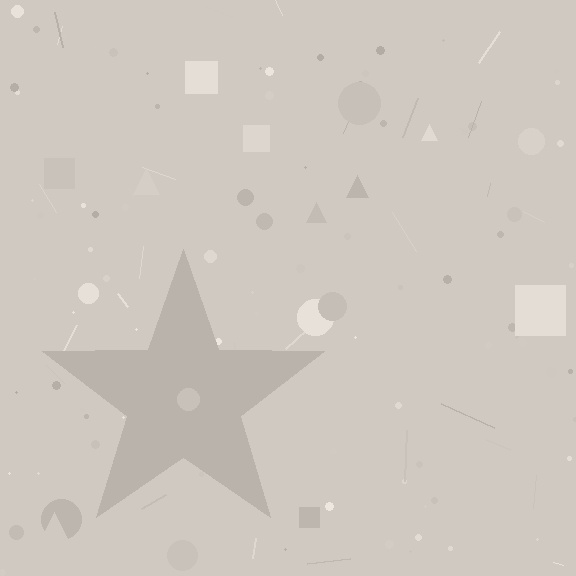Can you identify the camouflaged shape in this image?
The camouflaged shape is a star.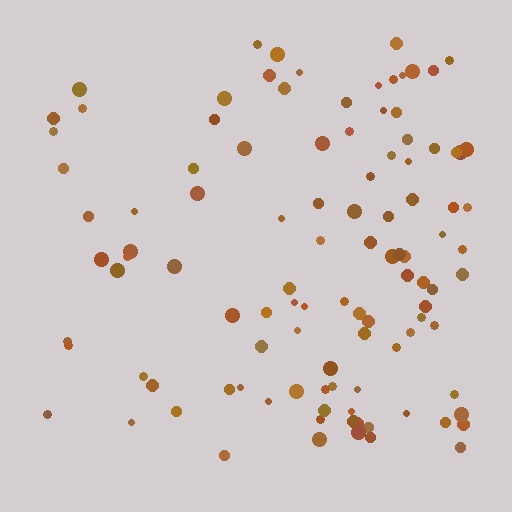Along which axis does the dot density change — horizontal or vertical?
Horizontal.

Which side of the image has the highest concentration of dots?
The right.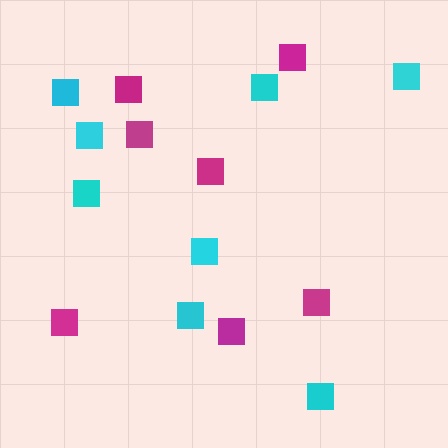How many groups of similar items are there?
There are 2 groups: one group of cyan squares (8) and one group of magenta squares (7).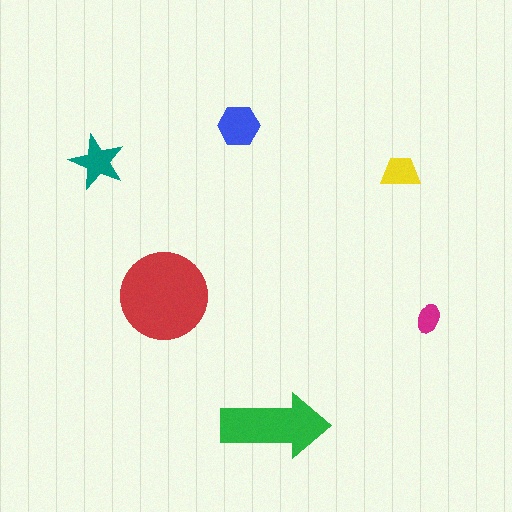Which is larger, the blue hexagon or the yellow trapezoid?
The blue hexagon.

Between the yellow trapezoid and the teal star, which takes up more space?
The teal star.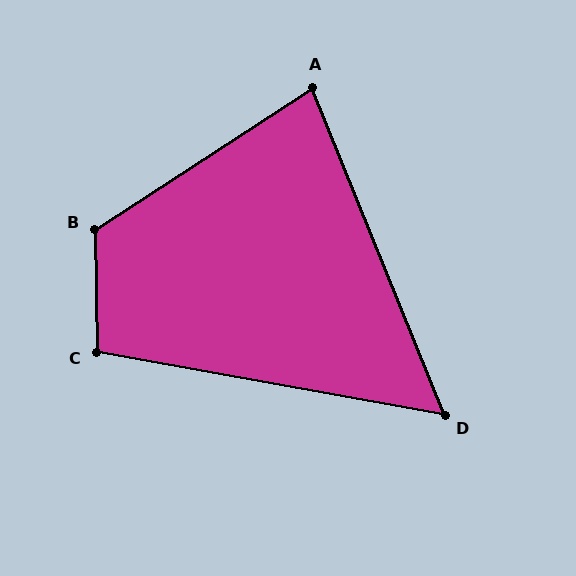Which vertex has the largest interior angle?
B, at approximately 122 degrees.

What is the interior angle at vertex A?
Approximately 79 degrees (acute).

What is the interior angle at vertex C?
Approximately 101 degrees (obtuse).